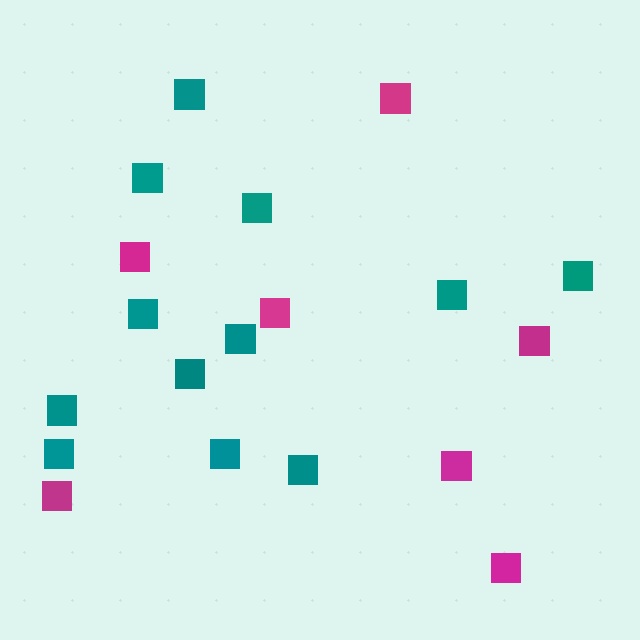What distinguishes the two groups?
There are 2 groups: one group of teal squares (12) and one group of magenta squares (7).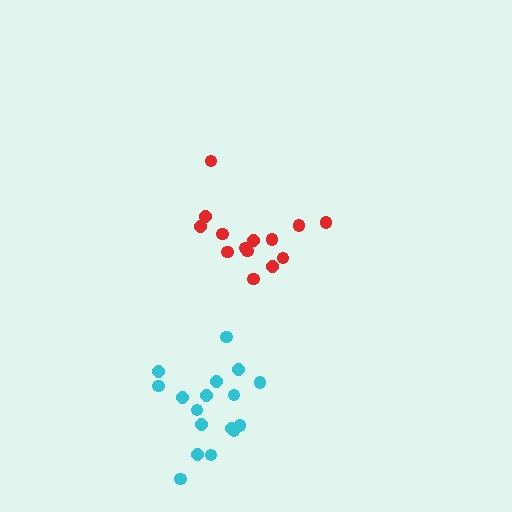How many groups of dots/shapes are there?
There are 2 groups.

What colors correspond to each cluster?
The clusters are colored: red, cyan.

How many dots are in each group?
Group 1: 14 dots, Group 2: 17 dots (31 total).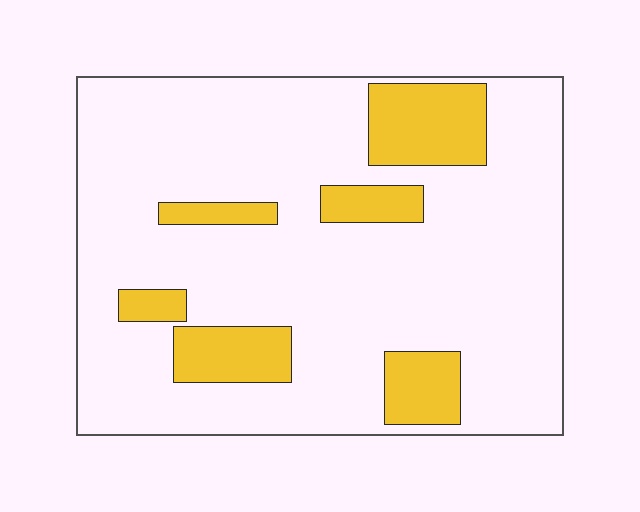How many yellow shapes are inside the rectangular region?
6.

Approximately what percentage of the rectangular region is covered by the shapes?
Approximately 20%.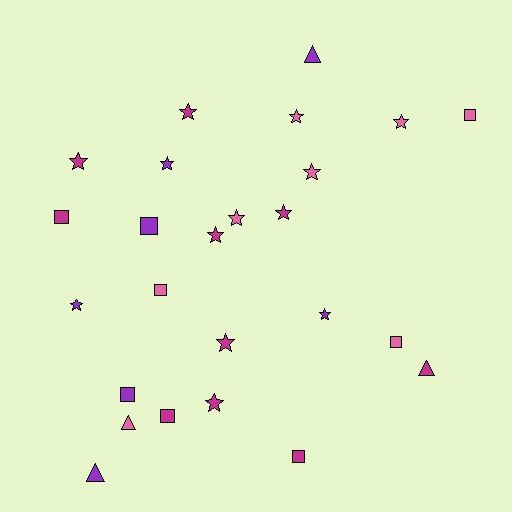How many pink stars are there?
There are 4 pink stars.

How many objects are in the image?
There are 25 objects.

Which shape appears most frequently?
Star, with 13 objects.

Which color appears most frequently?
Magenta, with 10 objects.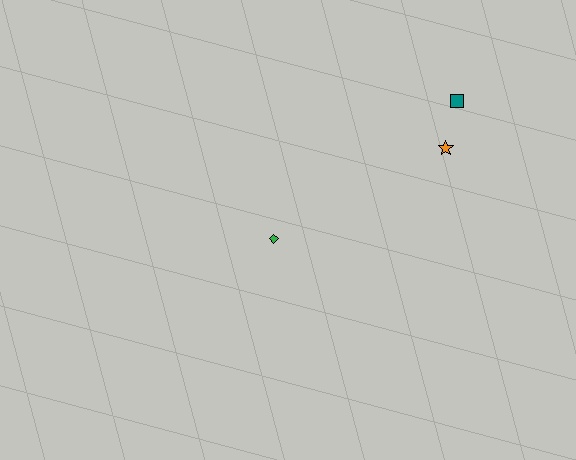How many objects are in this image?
There are 3 objects.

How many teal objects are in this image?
There is 1 teal object.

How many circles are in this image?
There are no circles.